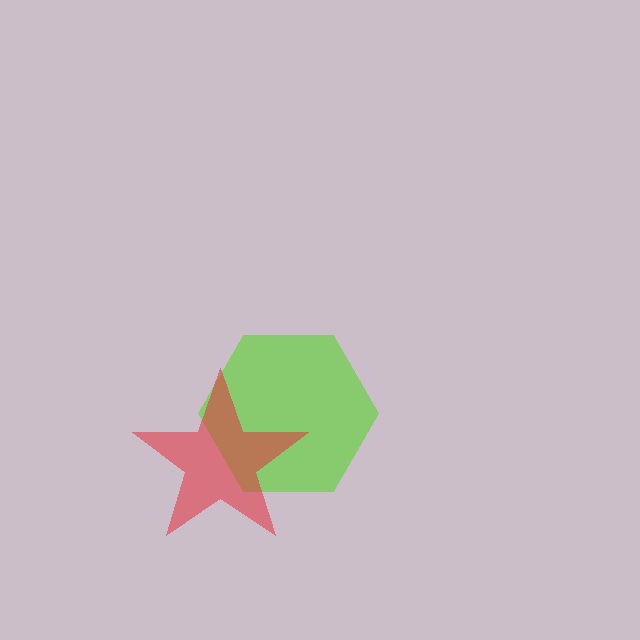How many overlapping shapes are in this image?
There are 2 overlapping shapes in the image.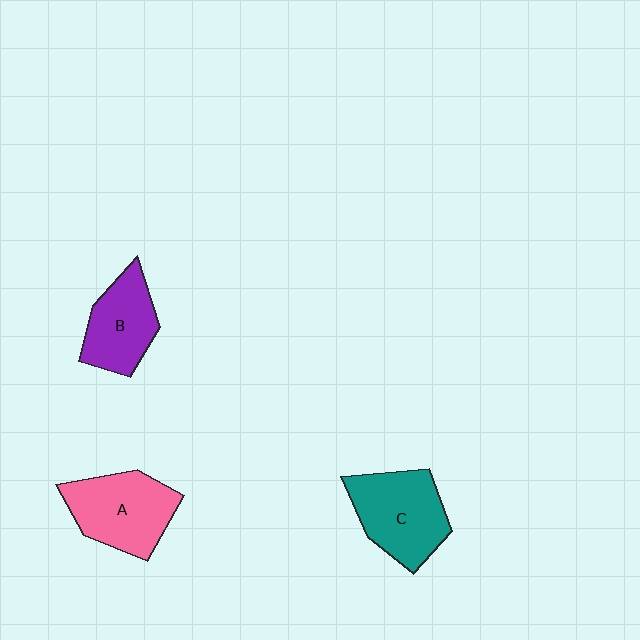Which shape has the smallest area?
Shape B (purple).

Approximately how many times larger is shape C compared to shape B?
Approximately 1.3 times.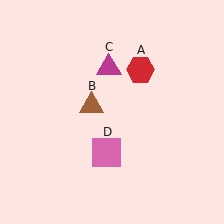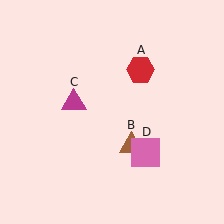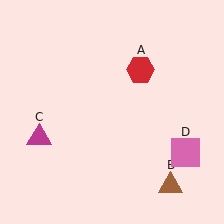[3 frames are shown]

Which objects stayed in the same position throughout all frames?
Red hexagon (object A) remained stationary.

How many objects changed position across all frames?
3 objects changed position: brown triangle (object B), magenta triangle (object C), pink square (object D).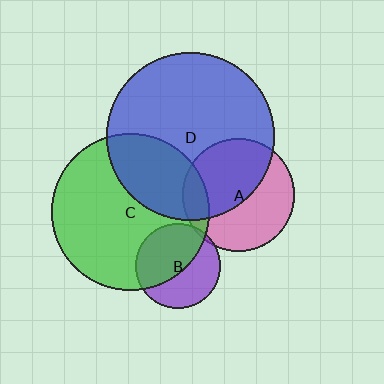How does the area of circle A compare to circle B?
Approximately 1.8 times.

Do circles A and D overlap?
Yes.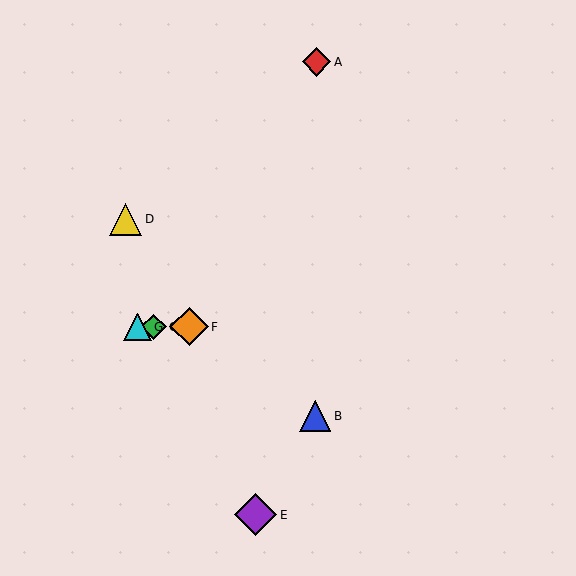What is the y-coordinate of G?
Object G is at y≈327.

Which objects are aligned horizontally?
Objects C, F, G are aligned horizontally.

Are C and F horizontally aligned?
Yes, both are at y≈327.